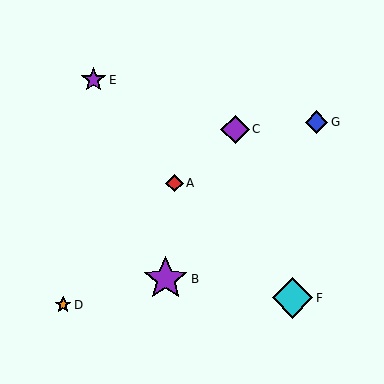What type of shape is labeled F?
Shape F is a cyan diamond.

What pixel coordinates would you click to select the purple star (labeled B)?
Click at (166, 279) to select the purple star B.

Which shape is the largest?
The purple star (labeled B) is the largest.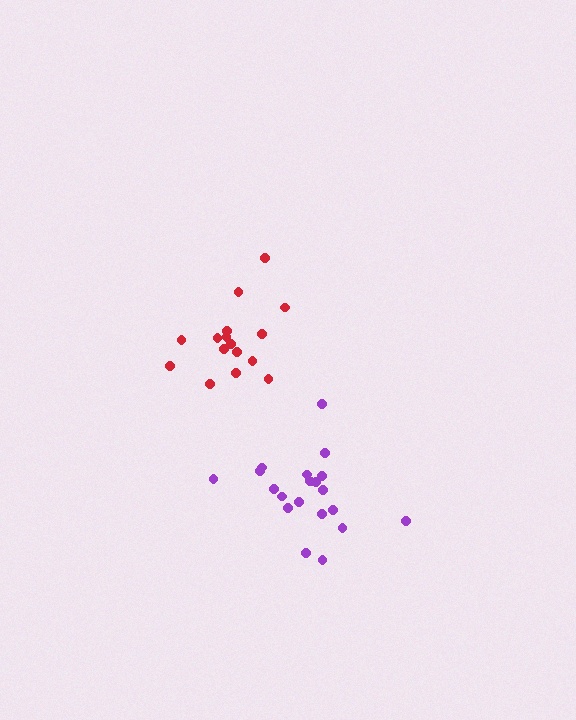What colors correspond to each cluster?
The clusters are colored: red, purple.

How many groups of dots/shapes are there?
There are 2 groups.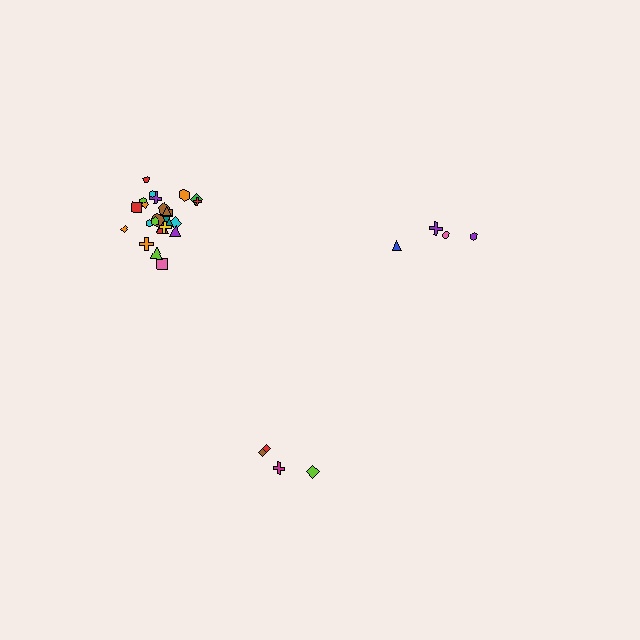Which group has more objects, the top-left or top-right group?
The top-left group.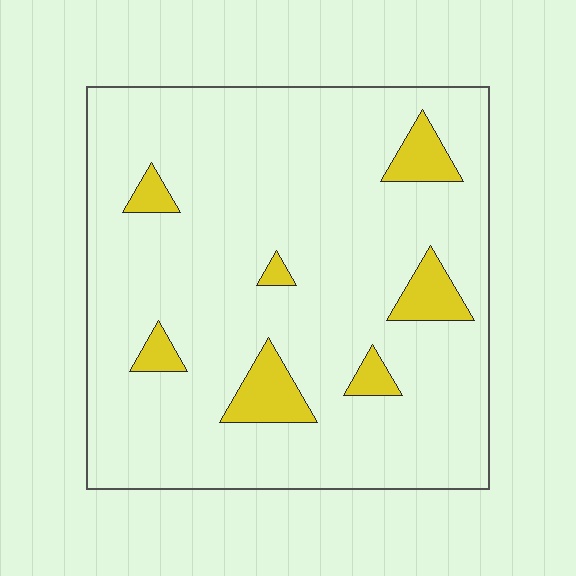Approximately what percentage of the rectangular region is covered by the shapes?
Approximately 10%.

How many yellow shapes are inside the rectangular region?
7.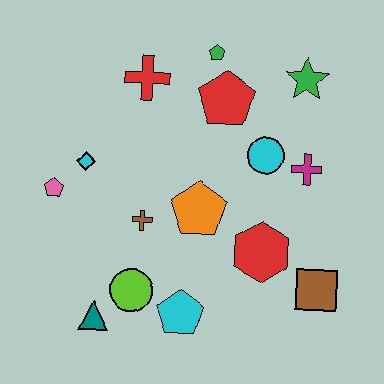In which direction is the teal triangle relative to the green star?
The teal triangle is below the green star.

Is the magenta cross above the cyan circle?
No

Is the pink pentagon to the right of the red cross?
No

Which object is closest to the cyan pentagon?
The lime circle is closest to the cyan pentagon.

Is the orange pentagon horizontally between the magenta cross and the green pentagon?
No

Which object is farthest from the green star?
The teal triangle is farthest from the green star.